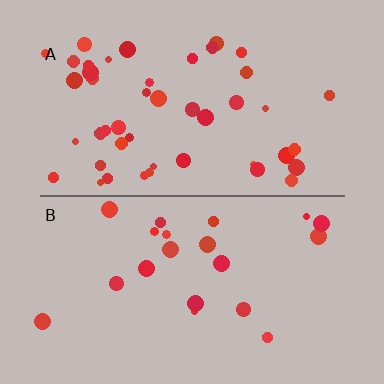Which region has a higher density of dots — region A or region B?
A (the top).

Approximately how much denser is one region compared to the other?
Approximately 2.2× — region A over region B.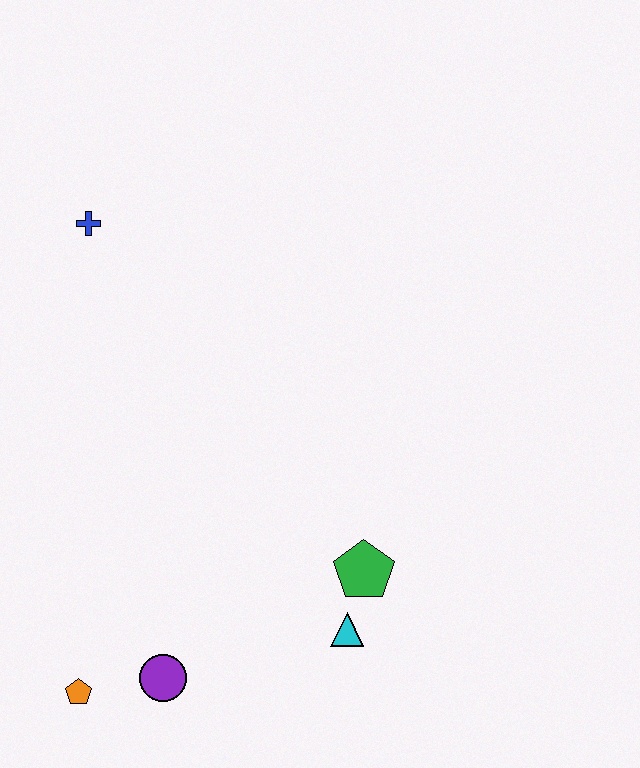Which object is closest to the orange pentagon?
The purple circle is closest to the orange pentagon.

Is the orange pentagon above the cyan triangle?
No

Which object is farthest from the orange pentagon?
The blue cross is farthest from the orange pentagon.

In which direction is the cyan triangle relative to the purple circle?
The cyan triangle is to the right of the purple circle.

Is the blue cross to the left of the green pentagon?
Yes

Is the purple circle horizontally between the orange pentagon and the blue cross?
No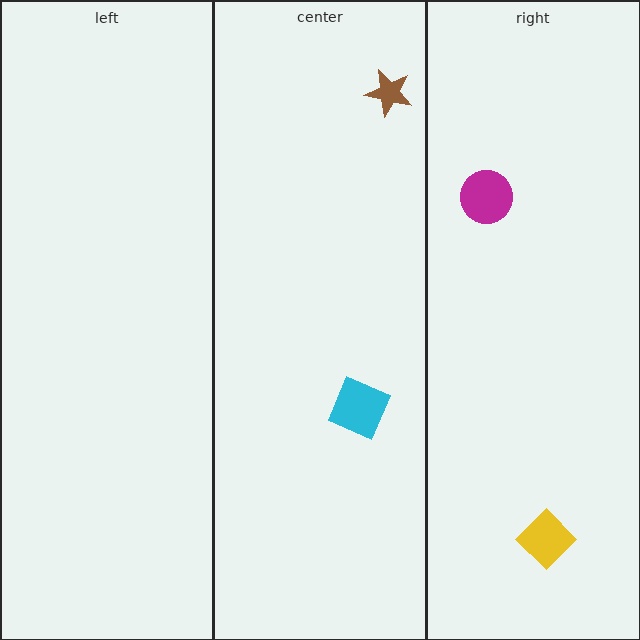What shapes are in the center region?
The brown star, the cyan square.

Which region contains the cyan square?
The center region.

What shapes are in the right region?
The magenta circle, the yellow diamond.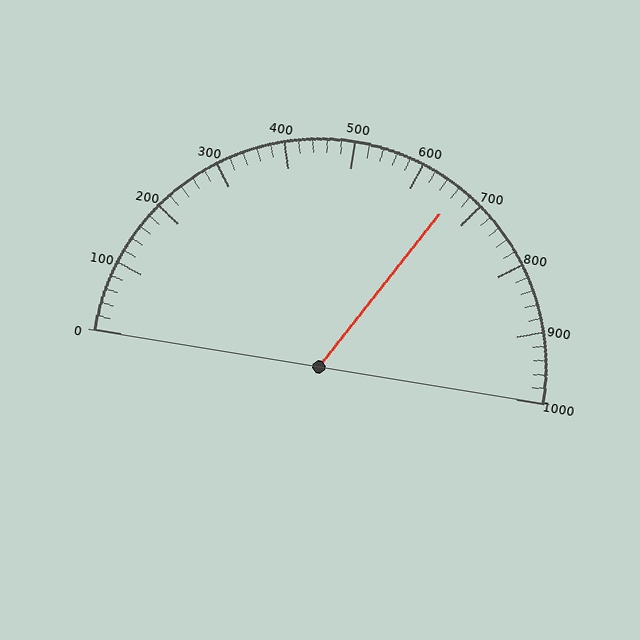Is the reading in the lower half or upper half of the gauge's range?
The reading is in the upper half of the range (0 to 1000).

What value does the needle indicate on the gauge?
The needle indicates approximately 660.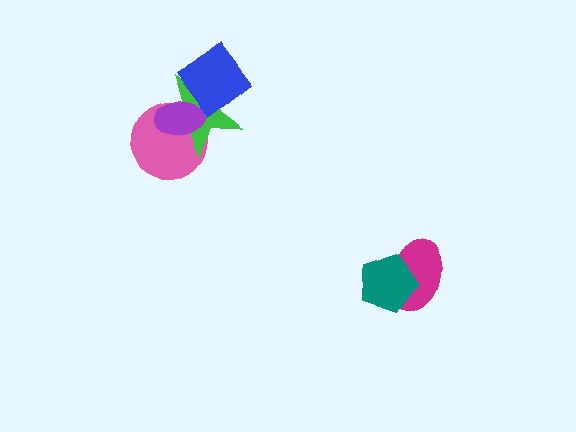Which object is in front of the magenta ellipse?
The teal pentagon is in front of the magenta ellipse.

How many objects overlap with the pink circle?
2 objects overlap with the pink circle.